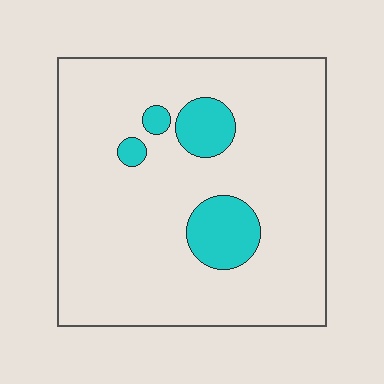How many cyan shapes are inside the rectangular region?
4.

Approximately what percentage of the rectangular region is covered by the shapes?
Approximately 10%.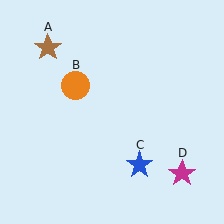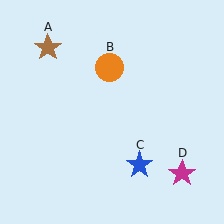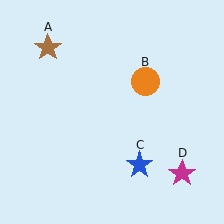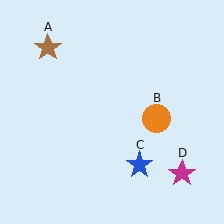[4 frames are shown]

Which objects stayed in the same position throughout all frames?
Brown star (object A) and blue star (object C) and magenta star (object D) remained stationary.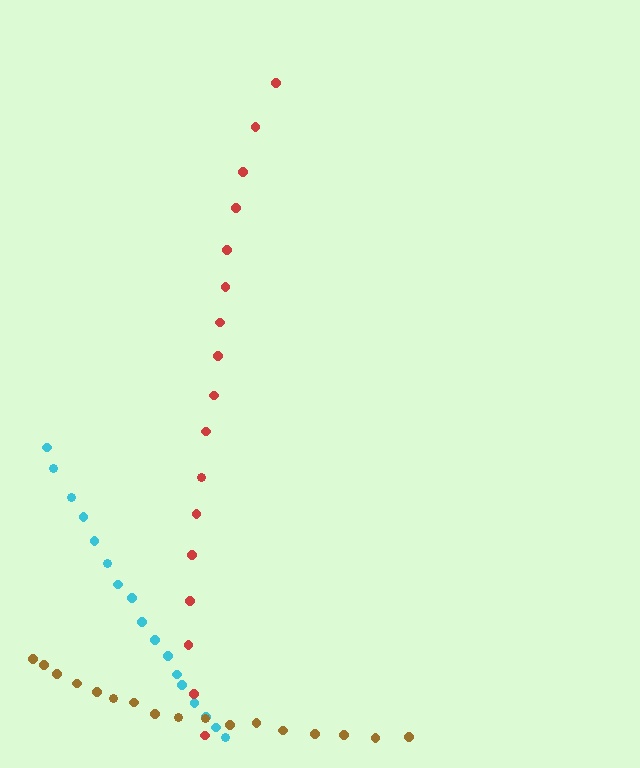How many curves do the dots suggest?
There are 3 distinct paths.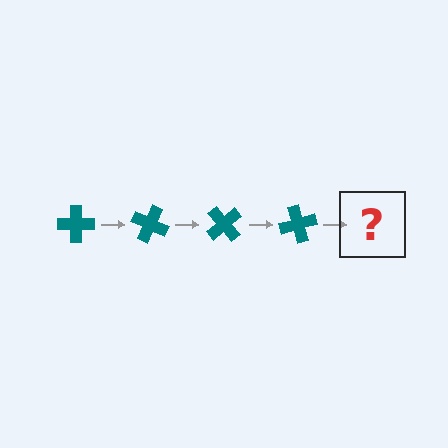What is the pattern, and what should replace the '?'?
The pattern is that the cross rotates 25 degrees each step. The '?' should be a teal cross rotated 100 degrees.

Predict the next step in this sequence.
The next step is a teal cross rotated 100 degrees.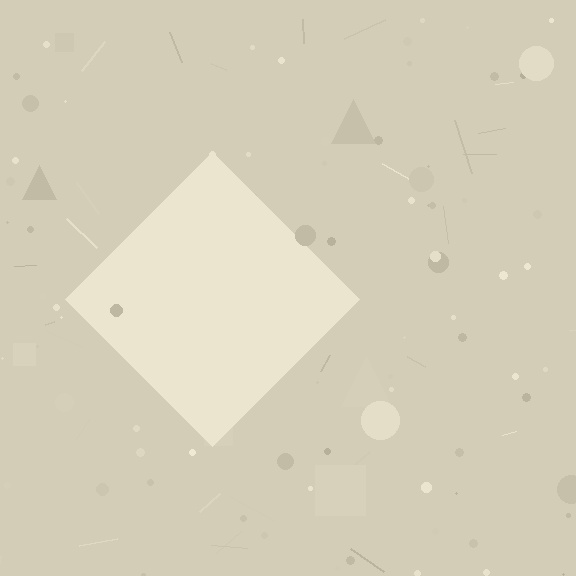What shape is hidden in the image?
A diamond is hidden in the image.